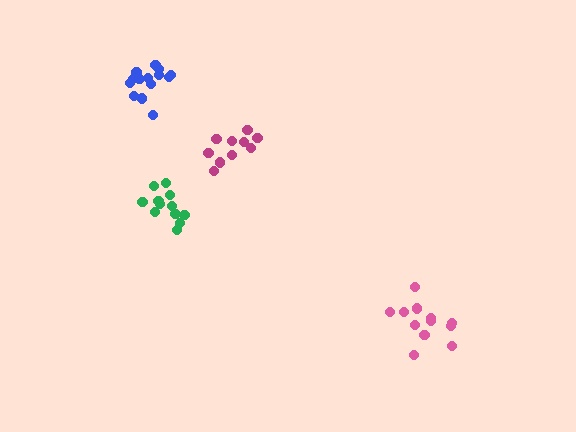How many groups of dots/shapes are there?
There are 4 groups.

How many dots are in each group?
Group 1: 14 dots, Group 2: 12 dots, Group 3: 12 dots, Group 4: 10 dots (48 total).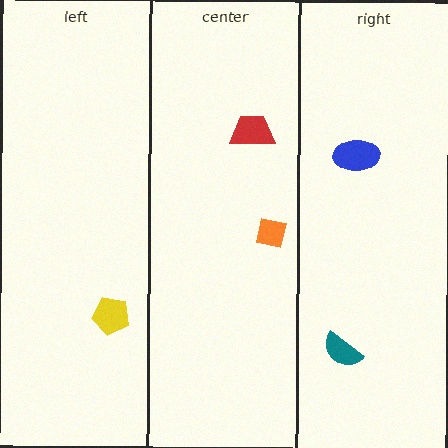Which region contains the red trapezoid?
The center region.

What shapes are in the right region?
The blue ellipse, the teal semicircle.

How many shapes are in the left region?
1.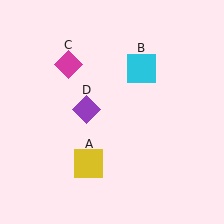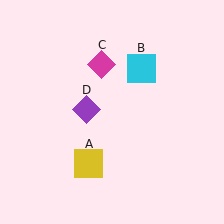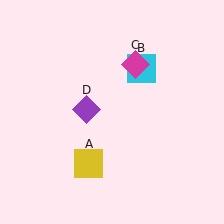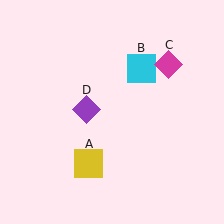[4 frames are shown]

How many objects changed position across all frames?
1 object changed position: magenta diamond (object C).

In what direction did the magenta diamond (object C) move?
The magenta diamond (object C) moved right.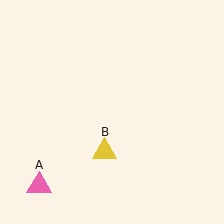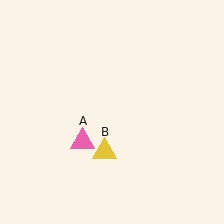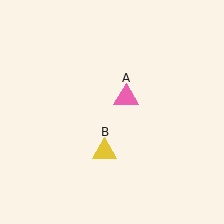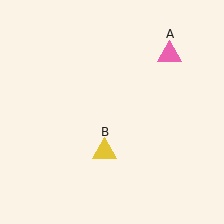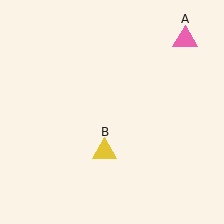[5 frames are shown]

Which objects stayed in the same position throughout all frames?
Yellow triangle (object B) remained stationary.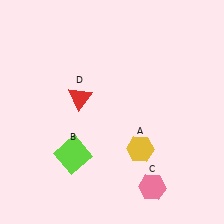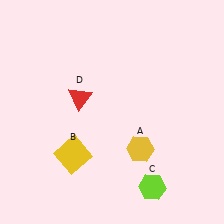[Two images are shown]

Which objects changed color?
B changed from lime to yellow. C changed from pink to lime.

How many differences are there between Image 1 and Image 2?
There are 2 differences between the two images.